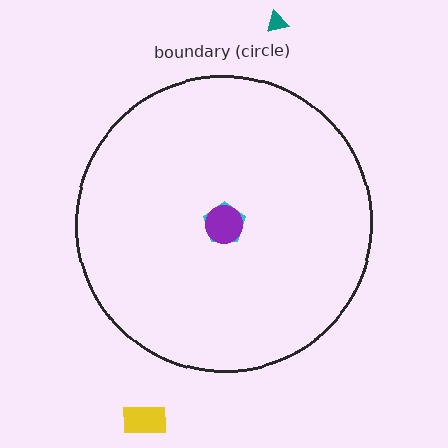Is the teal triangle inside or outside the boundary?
Outside.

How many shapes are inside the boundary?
2 inside, 2 outside.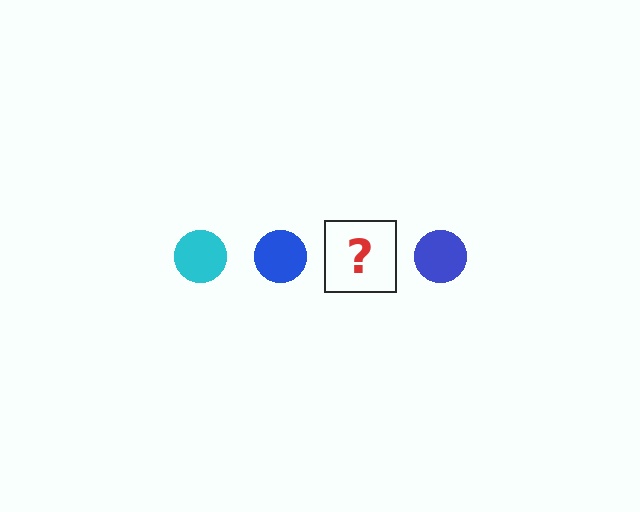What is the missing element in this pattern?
The missing element is a cyan circle.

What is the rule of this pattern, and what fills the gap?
The rule is that the pattern cycles through cyan, blue circles. The gap should be filled with a cyan circle.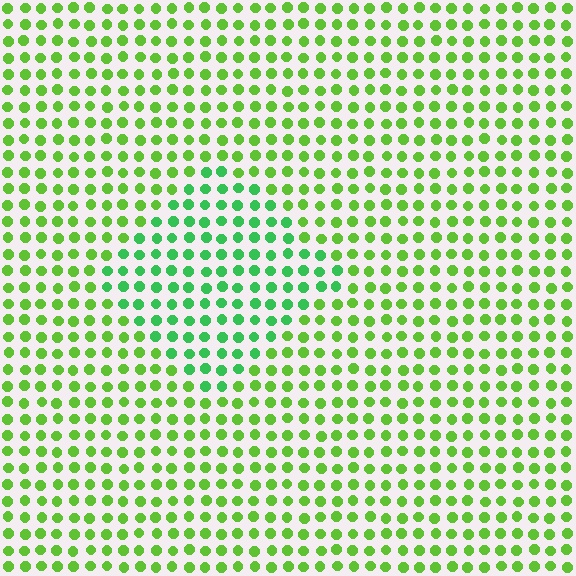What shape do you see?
I see a diamond.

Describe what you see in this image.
The image is filled with small lime elements in a uniform arrangement. A diamond-shaped region is visible where the elements are tinted to a slightly different hue, forming a subtle color boundary.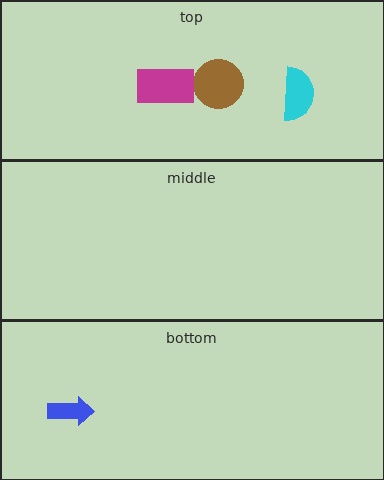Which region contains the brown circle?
The top region.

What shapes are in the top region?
The cyan semicircle, the brown circle, the magenta rectangle.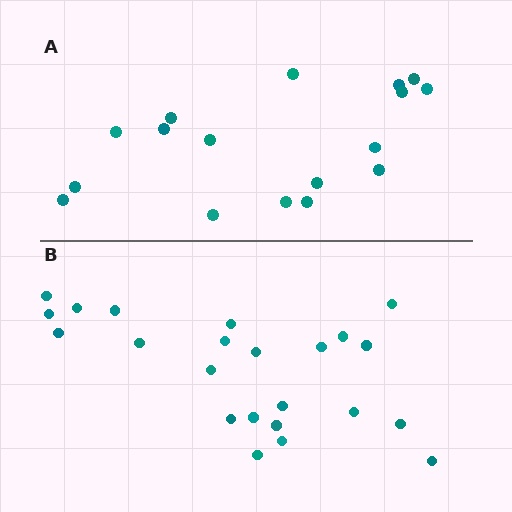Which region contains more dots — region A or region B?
Region B (the bottom region) has more dots.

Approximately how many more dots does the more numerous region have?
Region B has about 6 more dots than region A.